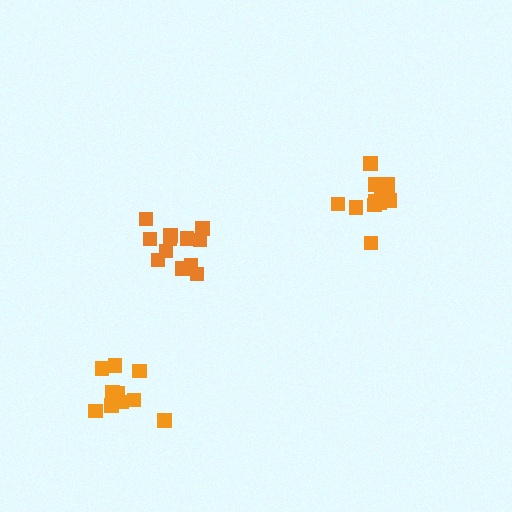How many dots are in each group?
Group 1: 12 dots, Group 2: 11 dots, Group 3: 12 dots (35 total).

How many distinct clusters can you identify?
There are 3 distinct clusters.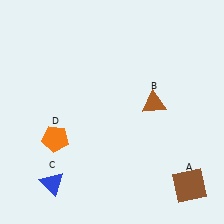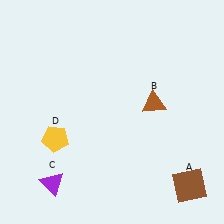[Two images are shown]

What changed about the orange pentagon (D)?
In Image 1, D is orange. In Image 2, it changed to yellow.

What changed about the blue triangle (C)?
In Image 1, C is blue. In Image 2, it changed to purple.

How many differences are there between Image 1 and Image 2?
There are 2 differences between the two images.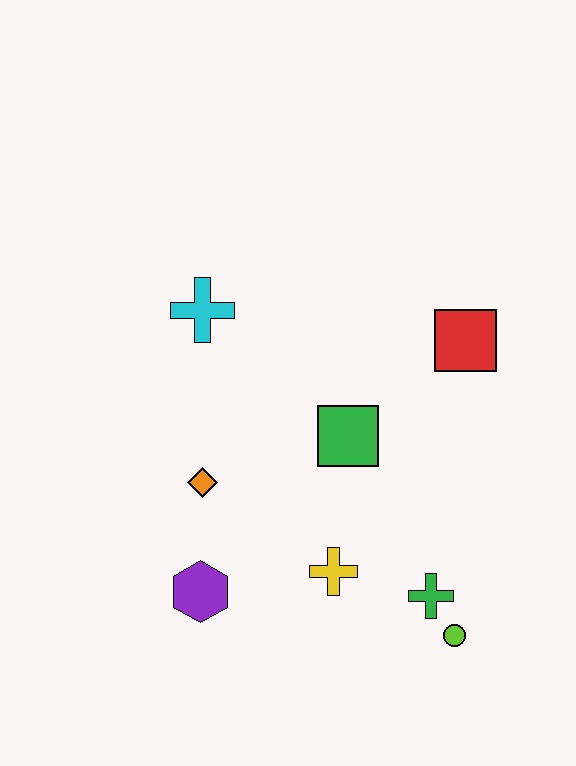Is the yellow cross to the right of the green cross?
No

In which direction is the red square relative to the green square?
The red square is to the right of the green square.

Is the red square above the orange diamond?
Yes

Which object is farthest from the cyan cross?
The lime circle is farthest from the cyan cross.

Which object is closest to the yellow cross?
The green cross is closest to the yellow cross.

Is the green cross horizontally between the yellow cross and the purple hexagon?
No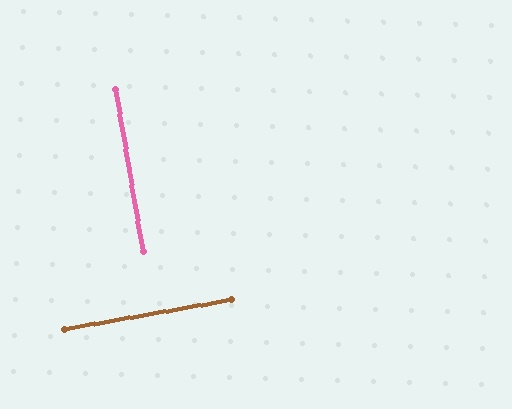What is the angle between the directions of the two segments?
Approximately 90 degrees.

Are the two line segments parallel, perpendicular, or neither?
Perpendicular — they meet at approximately 90°.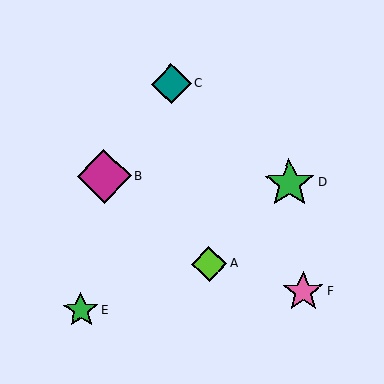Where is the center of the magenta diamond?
The center of the magenta diamond is at (104, 177).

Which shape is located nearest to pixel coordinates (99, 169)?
The magenta diamond (labeled B) at (104, 177) is nearest to that location.